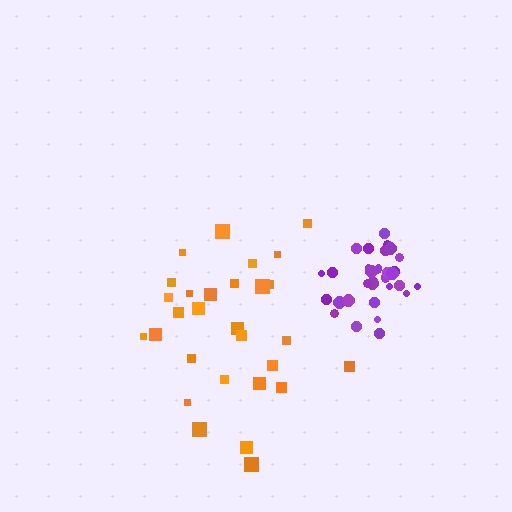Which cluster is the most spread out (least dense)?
Orange.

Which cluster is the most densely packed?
Purple.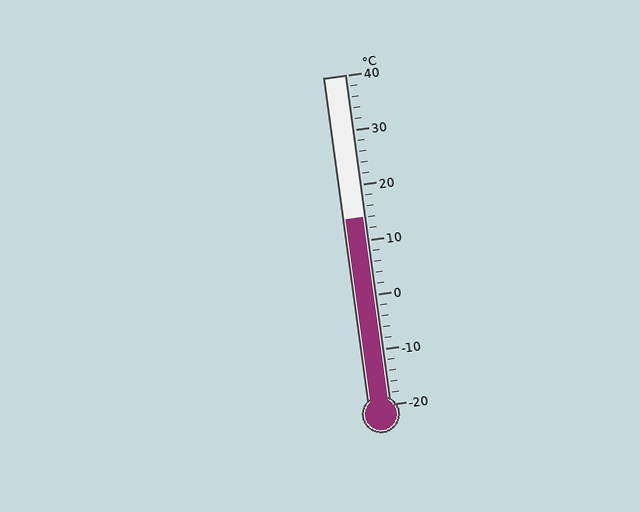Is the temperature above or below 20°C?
The temperature is below 20°C.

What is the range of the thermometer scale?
The thermometer scale ranges from -20°C to 40°C.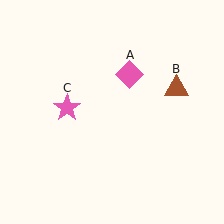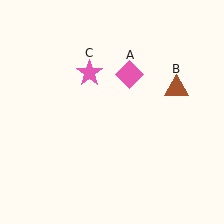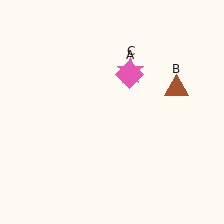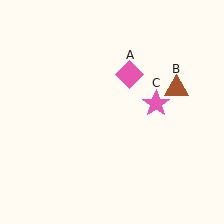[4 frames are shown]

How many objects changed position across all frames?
1 object changed position: pink star (object C).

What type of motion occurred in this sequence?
The pink star (object C) rotated clockwise around the center of the scene.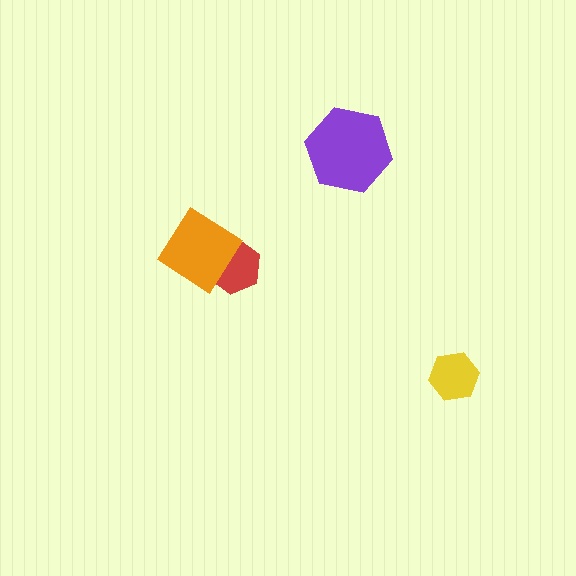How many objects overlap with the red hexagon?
1 object overlaps with the red hexagon.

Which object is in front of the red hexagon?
The orange diamond is in front of the red hexagon.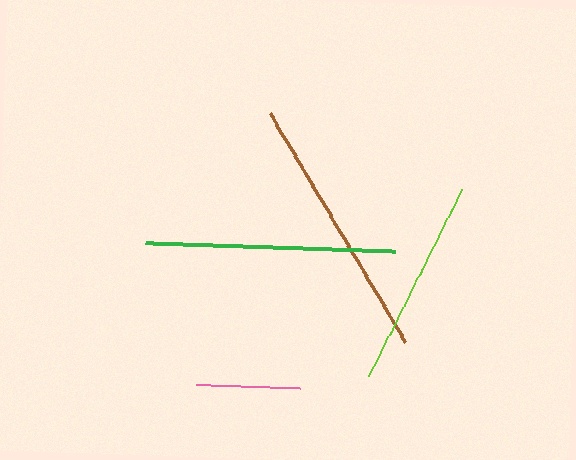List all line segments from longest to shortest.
From longest to shortest: brown, green, lime, pink.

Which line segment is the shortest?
The pink line is the shortest at approximately 104 pixels.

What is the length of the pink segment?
The pink segment is approximately 104 pixels long.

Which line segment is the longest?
The brown line is the longest at approximately 266 pixels.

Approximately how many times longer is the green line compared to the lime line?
The green line is approximately 1.2 times the length of the lime line.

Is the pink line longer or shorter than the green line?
The green line is longer than the pink line.